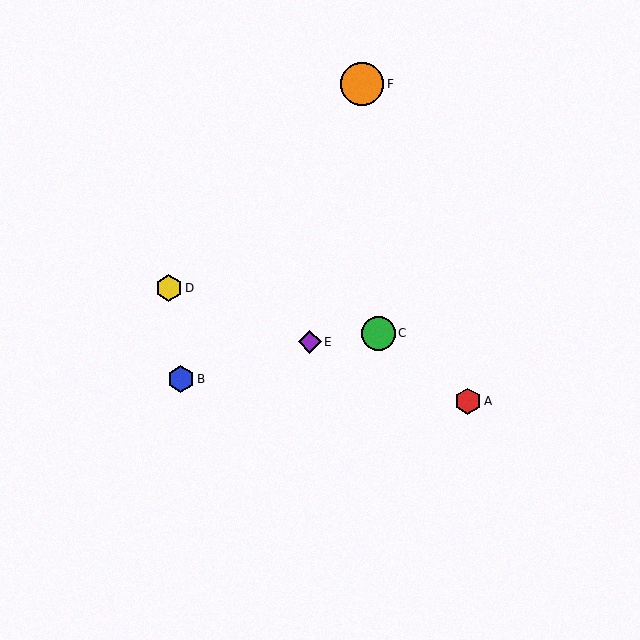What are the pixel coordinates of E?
Object E is at (310, 342).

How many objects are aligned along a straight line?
3 objects (A, D, E) are aligned along a straight line.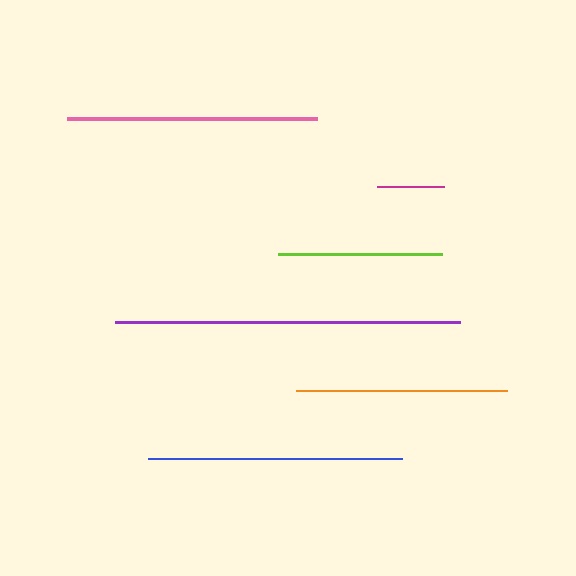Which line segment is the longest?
The purple line is the longest at approximately 344 pixels.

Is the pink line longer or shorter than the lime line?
The pink line is longer than the lime line.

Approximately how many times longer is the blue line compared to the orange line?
The blue line is approximately 1.2 times the length of the orange line.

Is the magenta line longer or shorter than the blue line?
The blue line is longer than the magenta line.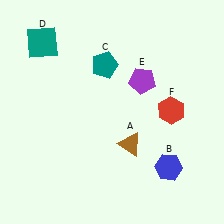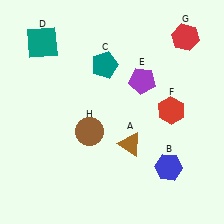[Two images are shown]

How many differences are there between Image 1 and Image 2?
There are 2 differences between the two images.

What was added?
A red hexagon (G), a brown circle (H) were added in Image 2.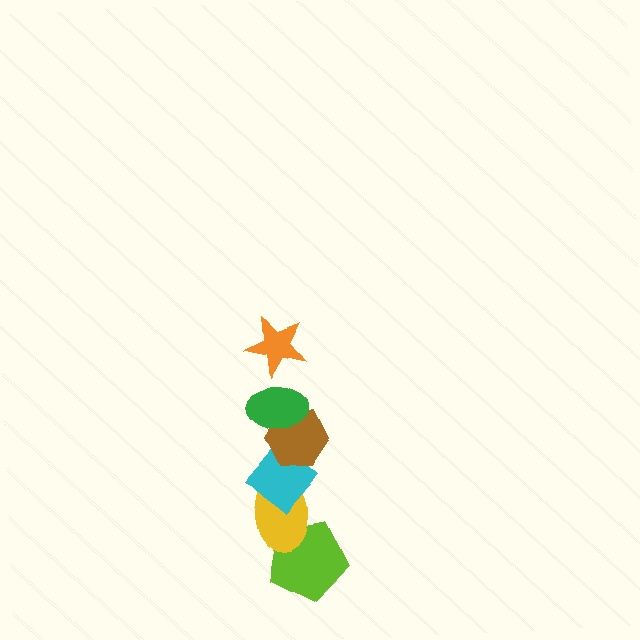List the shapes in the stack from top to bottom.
From top to bottom: the orange star, the green ellipse, the brown hexagon, the cyan diamond, the yellow ellipse, the lime pentagon.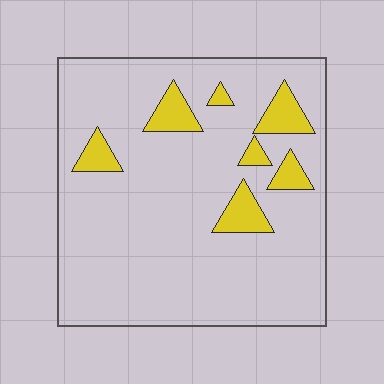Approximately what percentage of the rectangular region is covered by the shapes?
Approximately 10%.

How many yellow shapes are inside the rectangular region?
7.